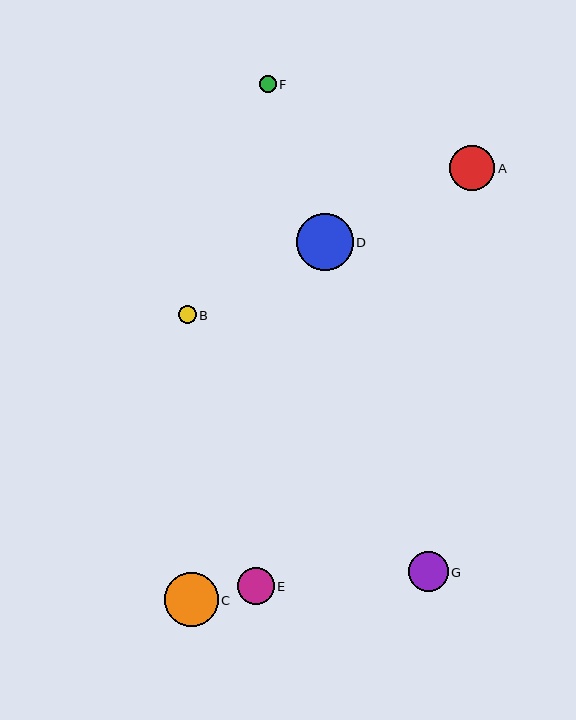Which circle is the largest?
Circle D is the largest with a size of approximately 57 pixels.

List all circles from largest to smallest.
From largest to smallest: D, C, A, G, E, B, F.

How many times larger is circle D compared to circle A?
Circle D is approximately 1.3 times the size of circle A.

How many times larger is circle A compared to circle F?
Circle A is approximately 2.7 times the size of circle F.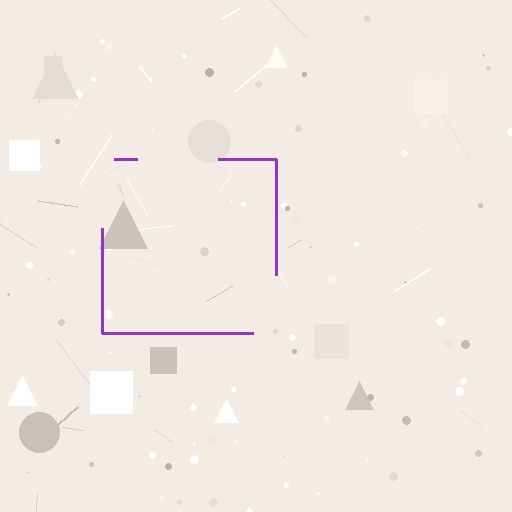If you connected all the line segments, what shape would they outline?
They would outline a square.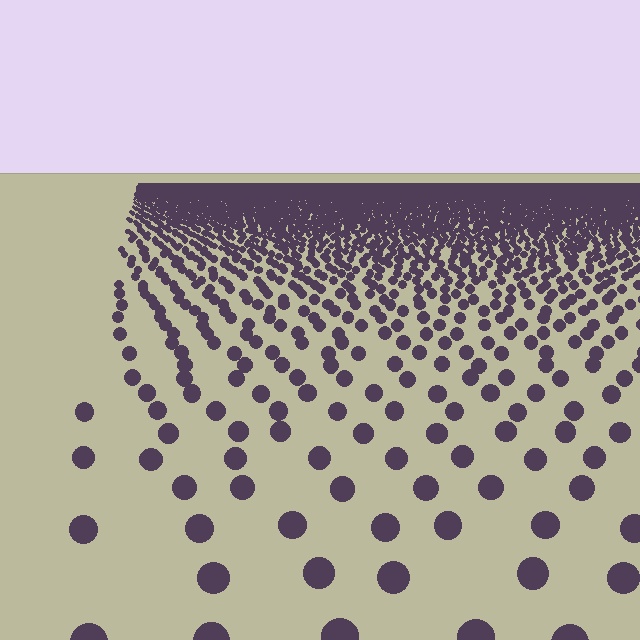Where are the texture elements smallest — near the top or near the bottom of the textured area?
Near the top.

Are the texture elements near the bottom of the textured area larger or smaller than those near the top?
Larger. Near the bottom, elements are closer to the viewer and appear at a bigger on-screen size.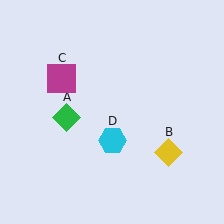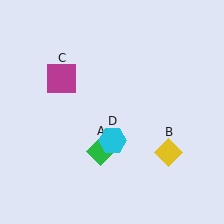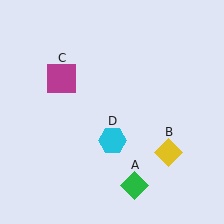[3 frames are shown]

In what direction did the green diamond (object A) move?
The green diamond (object A) moved down and to the right.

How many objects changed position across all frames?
1 object changed position: green diamond (object A).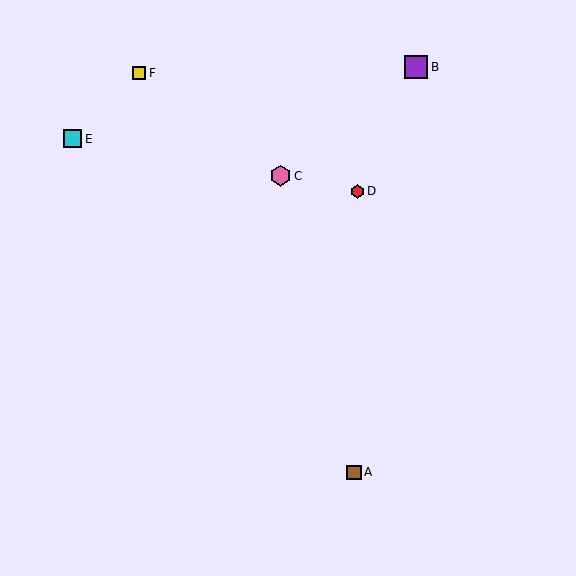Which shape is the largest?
The purple square (labeled B) is the largest.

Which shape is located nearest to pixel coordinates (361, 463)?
The brown square (labeled A) at (354, 472) is nearest to that location.